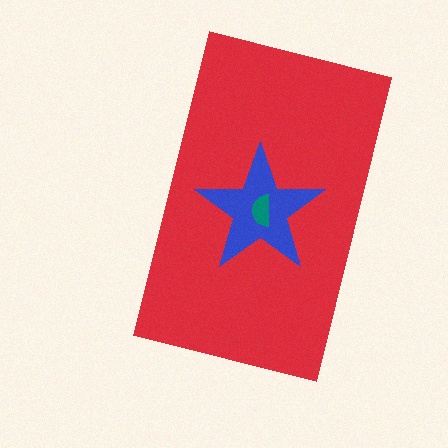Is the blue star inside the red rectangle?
Yes.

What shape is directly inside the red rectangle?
The blue star.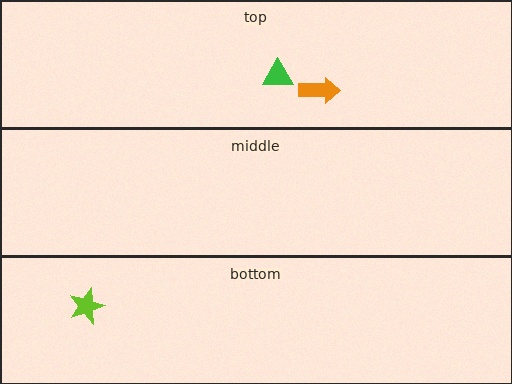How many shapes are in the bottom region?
1.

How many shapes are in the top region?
2.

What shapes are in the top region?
The green triangle, the orange arrow.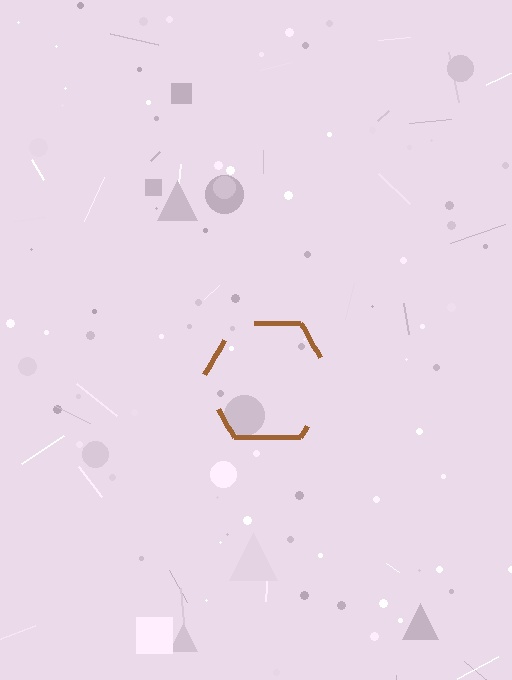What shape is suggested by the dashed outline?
The dashed outline suggests a hexagon.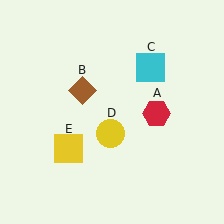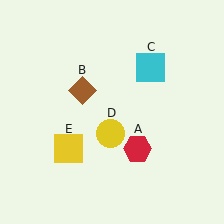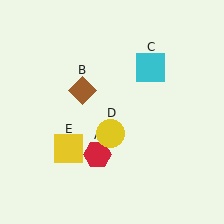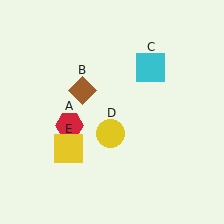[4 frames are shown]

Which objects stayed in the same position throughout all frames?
Brown diamond (object B) and cyan square (object C) and yellow circle (object D) and yellow square (object E) remained stationary.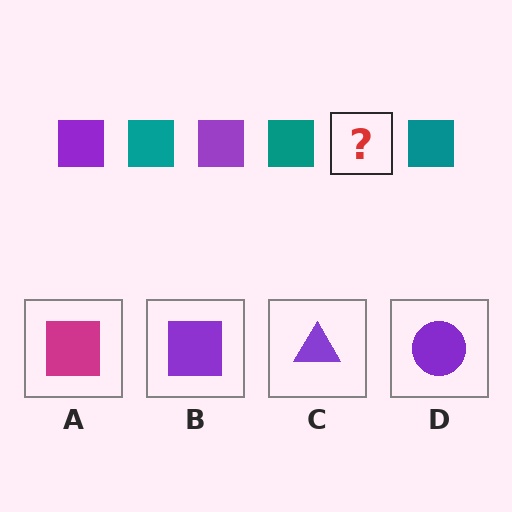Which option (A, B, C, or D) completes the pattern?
B.